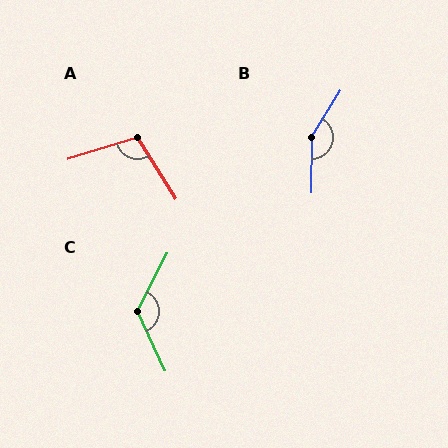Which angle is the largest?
B, at approximately 149 degrees.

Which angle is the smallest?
A, at approximately 104 degrees.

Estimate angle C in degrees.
Approximately 129 degrees.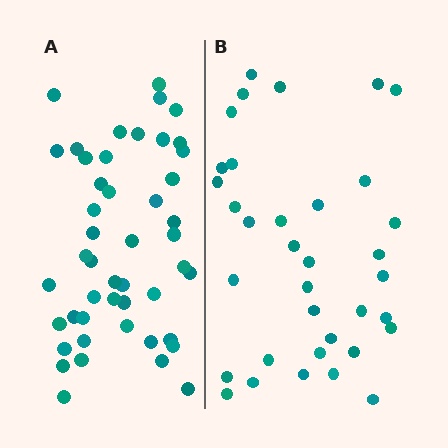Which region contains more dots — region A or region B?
Region A (the left region) has more dots.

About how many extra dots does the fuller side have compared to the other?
Region A has roughly 12 or so more dots than region B.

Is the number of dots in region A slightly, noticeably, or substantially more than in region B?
Region A has noticeably more, but not dramatically so. The ratio is roughly 1.3 to 1.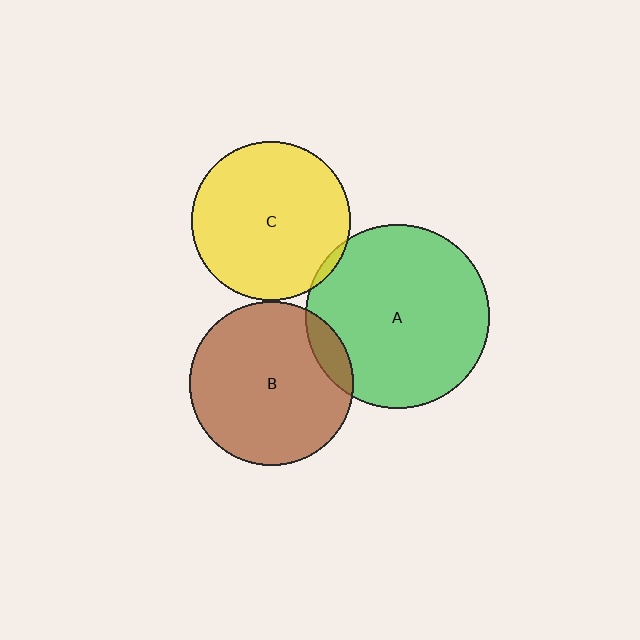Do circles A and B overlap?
Yes.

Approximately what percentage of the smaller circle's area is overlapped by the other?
Approximately 10%.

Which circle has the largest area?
Circle A (green).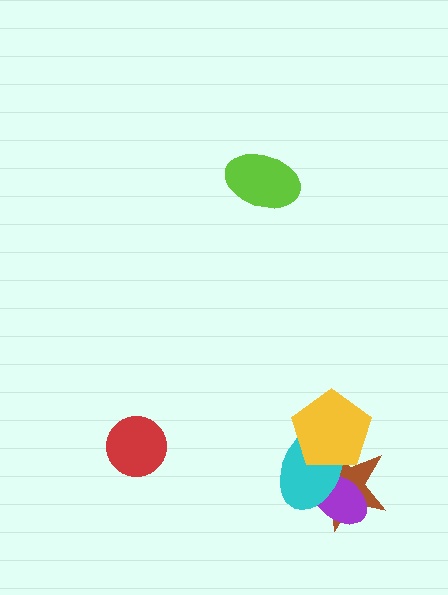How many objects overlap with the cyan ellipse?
3 objects overlap with the cyan ellipse.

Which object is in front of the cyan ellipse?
The yellow pentagon is in front of the cyan ellipse.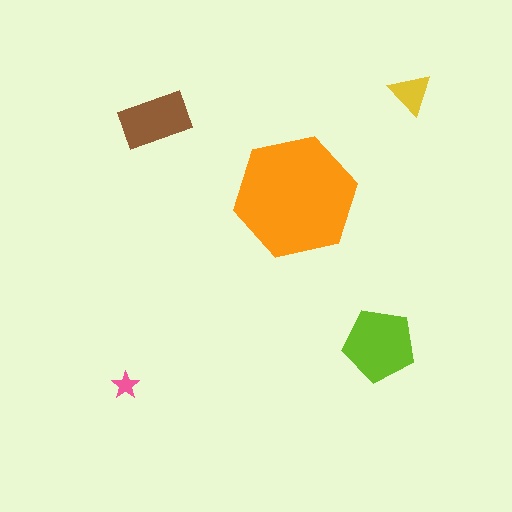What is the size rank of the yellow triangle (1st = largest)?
4th.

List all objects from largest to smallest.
The orange hexagon, the lime pentagon, the brown rectangle, the yellow triangle, the pink star.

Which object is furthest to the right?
The yellow triangle is rightmost.